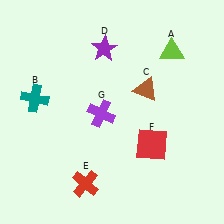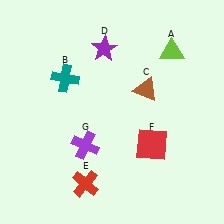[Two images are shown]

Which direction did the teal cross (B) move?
The teal cross (B) moved right.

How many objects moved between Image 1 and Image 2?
2 objects moved between the two images.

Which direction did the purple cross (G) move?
The purple cross (G) moved down.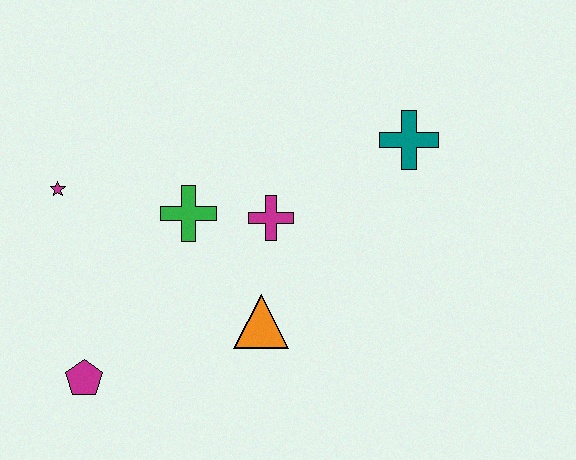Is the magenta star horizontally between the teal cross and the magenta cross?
No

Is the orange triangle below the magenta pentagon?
No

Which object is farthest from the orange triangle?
The magenta star is farthest from the orange triangle.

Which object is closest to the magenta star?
The green cross is closest to the magenta star.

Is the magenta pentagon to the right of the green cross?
No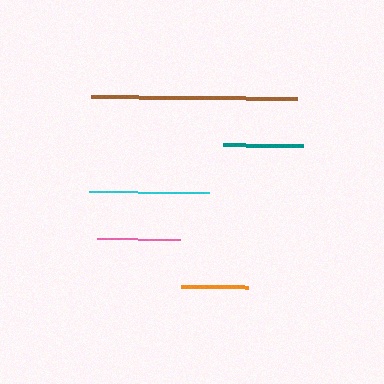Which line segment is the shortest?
The orange line is the shortest at approximately 66 pixels.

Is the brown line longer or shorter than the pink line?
The brown line is longer than the pink line.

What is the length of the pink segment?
The pink segment is approximately 83 pixels long.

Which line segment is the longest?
The brown line is the longest at approximately 206 pixels.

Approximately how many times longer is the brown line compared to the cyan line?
The brown line is approximately 1.7 times the length of the cyan line.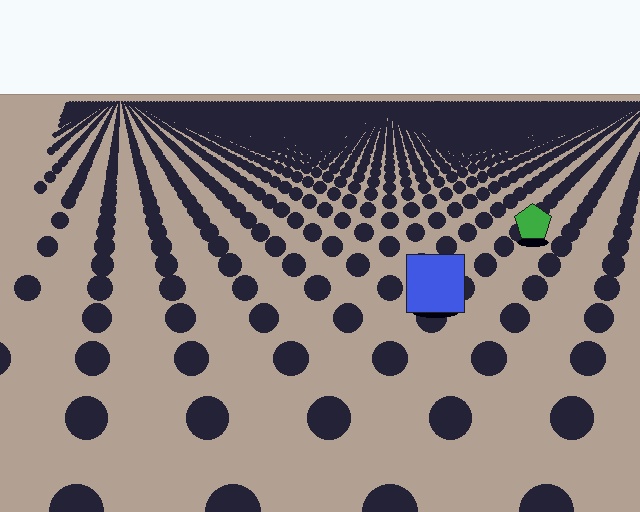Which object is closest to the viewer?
The blue square is closest. The texture marks near it are larger and more spread out.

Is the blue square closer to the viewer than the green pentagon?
Yes. The blue square is closer — you can tell from the texture gradient: the ground texture is coarser near it.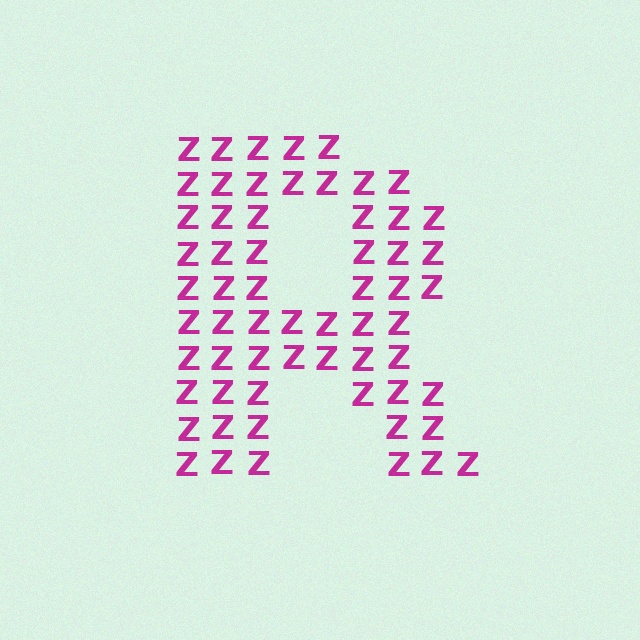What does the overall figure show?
The overall figure shows the letter R.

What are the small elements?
The small elements are letter Z's.